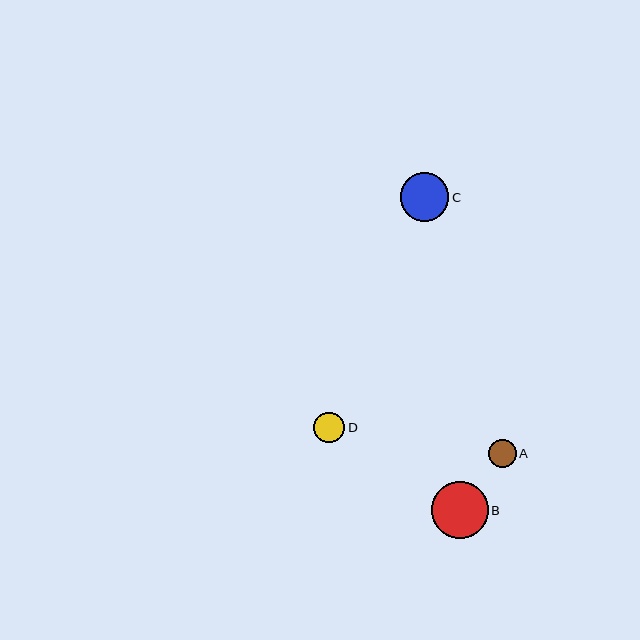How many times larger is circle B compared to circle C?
Circle B is approximately 1.2 times the size of circle C.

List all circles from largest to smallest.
From largest to smallest: B, C, D, A.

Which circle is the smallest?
Circle A is the smallest with a size of approximately 28 pixels.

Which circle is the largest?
Circle B is the largest with a size of approximately 57 pixels.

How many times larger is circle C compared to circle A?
Circle C is approximately 1.7 times the size of circle A.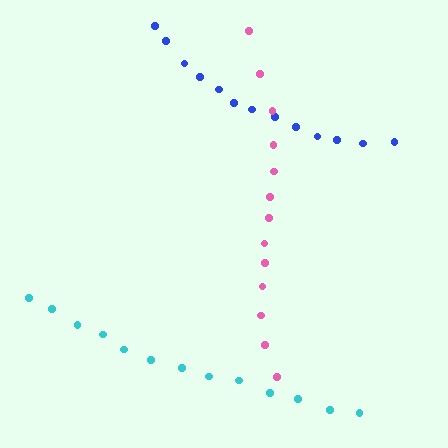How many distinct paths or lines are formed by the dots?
There are 3 distinct paths.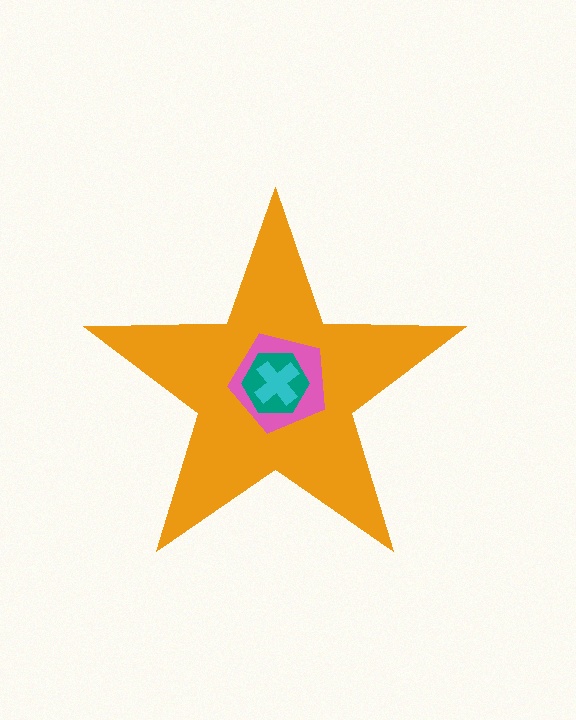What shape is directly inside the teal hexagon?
The cyan cross.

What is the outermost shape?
The orange star.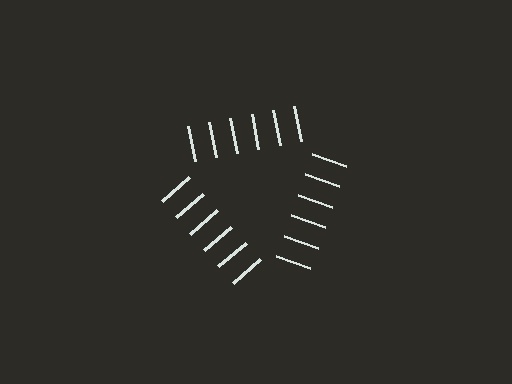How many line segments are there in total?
18 — 6 along each of the 3 edges.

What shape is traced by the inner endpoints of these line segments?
An illusory triangle — the line segments terminate on its edges but no continuous stroke is drawn.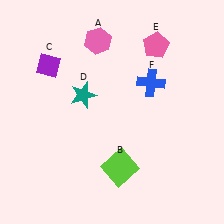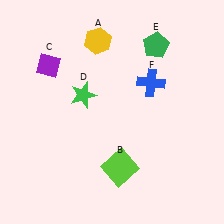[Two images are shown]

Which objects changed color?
A changed from pink to yellow. D changed from teal to green. E changed from pink to green.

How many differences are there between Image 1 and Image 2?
There are 3 differences between the two images.